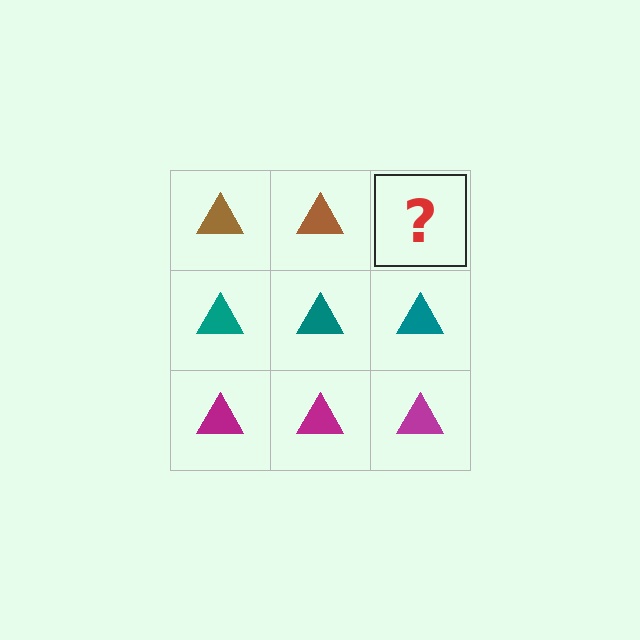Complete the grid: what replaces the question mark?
The question mark should be replaced with a brown triangle.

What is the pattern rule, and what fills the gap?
The rule is that each row has a consistent color. The gap should be filled with a brown triangle.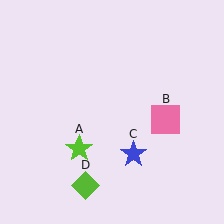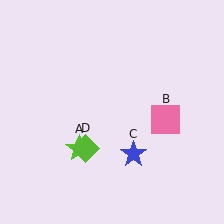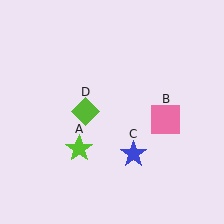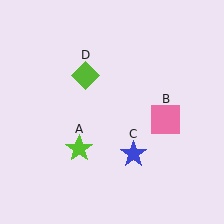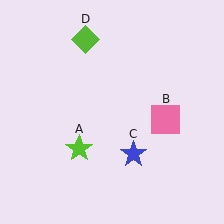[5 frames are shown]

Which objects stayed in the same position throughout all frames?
Lime star (object A) and pink square (object B) and blue star (object C) remained stationary.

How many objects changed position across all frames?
1 object changed position: lime diamond (object D).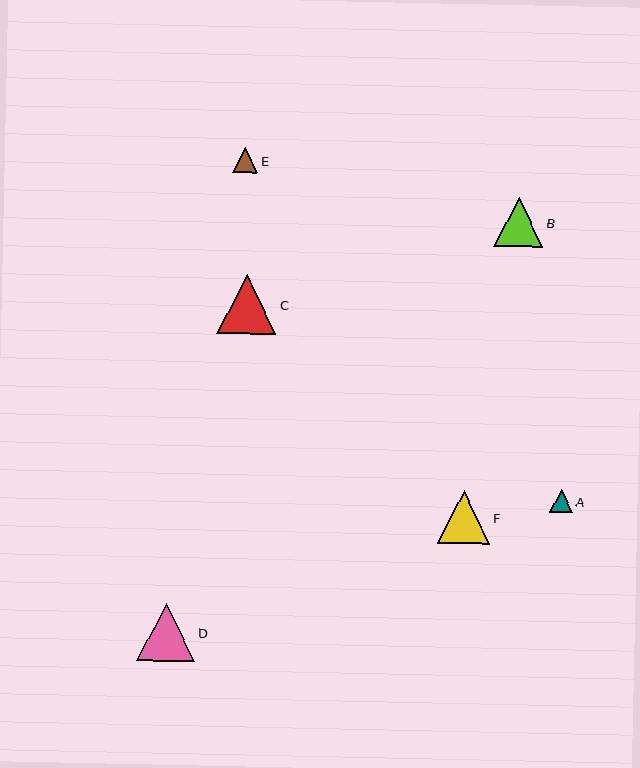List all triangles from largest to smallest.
From largest to smallest: C, D, F, B, E, A.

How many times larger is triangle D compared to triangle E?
Triangle D is approximately 2.3 times the size of triangle E.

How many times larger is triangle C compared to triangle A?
Triangle C is approximately 2.6 times the size of triangle A.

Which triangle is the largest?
Triangle C is the largest with a size of approximately 59 pixels.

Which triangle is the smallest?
Triangle A is the smallest with a size of approximately 23 pixels.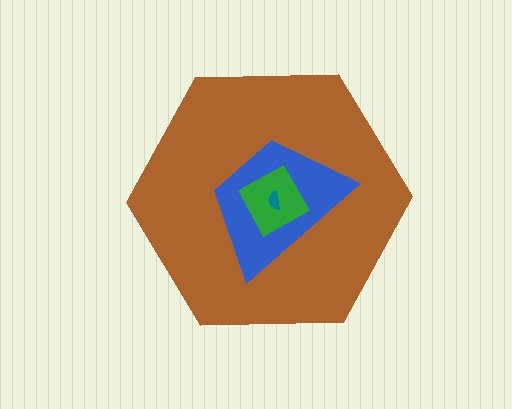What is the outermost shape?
The brown hexagon.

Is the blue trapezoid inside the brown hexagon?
Yes.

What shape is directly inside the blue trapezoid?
The green diamond.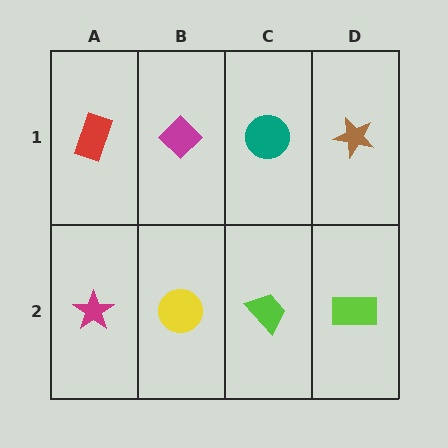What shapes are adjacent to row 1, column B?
A yellow circle (row 2, column B), a red rectangle (row 1, column A), a teal circle (row 1, column C).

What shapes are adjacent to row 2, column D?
A brown star (row 1, column D), a lime trapezoid (row 2, column C).